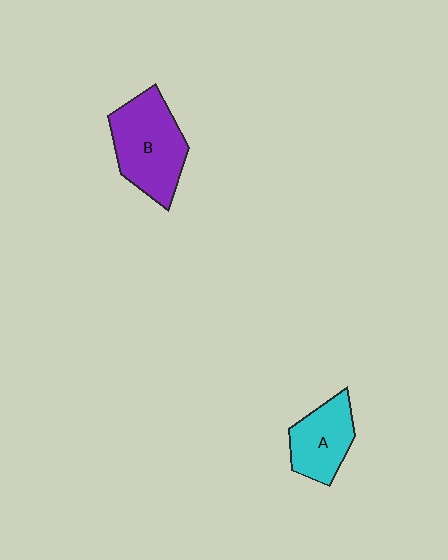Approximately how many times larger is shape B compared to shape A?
Approximately 1.5 times.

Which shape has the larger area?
Shape B (purple).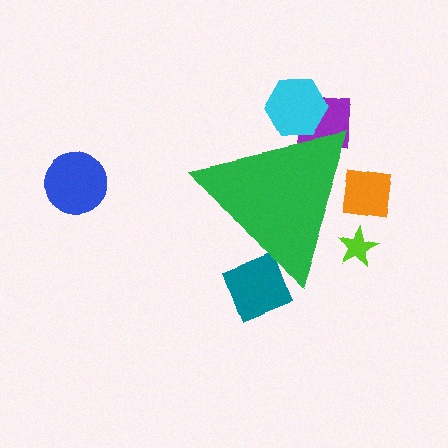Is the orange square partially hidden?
Yes, the orange square is partially hidden behind the green triangle.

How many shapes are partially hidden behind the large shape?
5 shapes are partially hidden.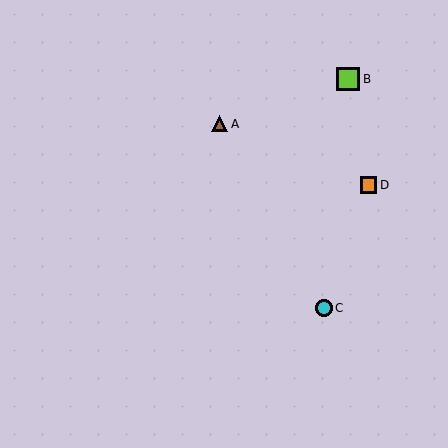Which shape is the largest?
The lime square (labeled B) is the largest.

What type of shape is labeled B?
Shape B is a lime square.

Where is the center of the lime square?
The center of the lime square is at (348, 79).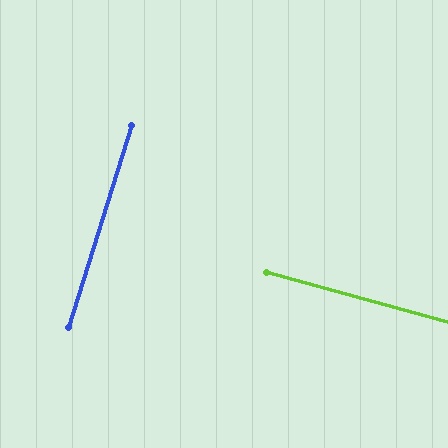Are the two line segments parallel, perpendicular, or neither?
Perpendicular — they meet at approximately 88°.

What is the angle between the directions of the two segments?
Approximately 88 degrees.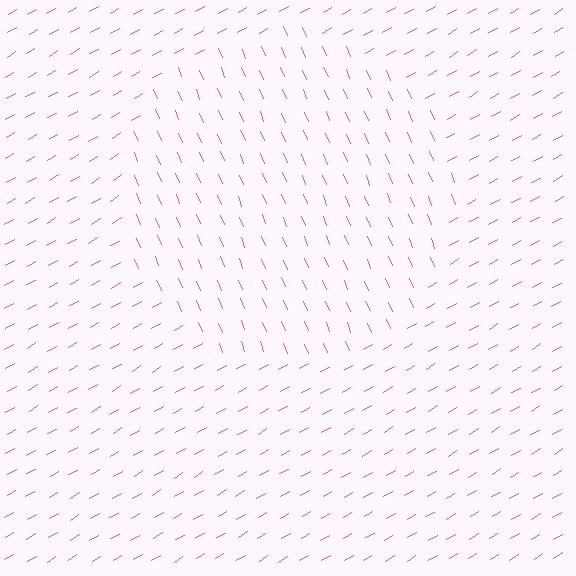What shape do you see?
I see a circle.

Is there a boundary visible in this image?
Yes, there is a texture boundary formed by a change in line orientation.